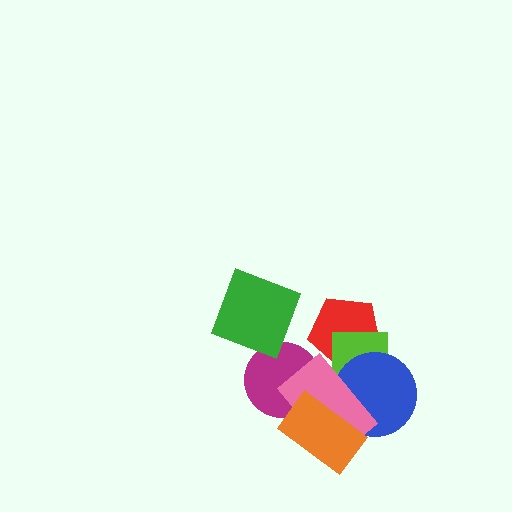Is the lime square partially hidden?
Yes, it is partially covered by another shape.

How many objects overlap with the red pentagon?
2 objects overlap with the red pentagon.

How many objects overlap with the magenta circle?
2 objects overlap with the magenta circle.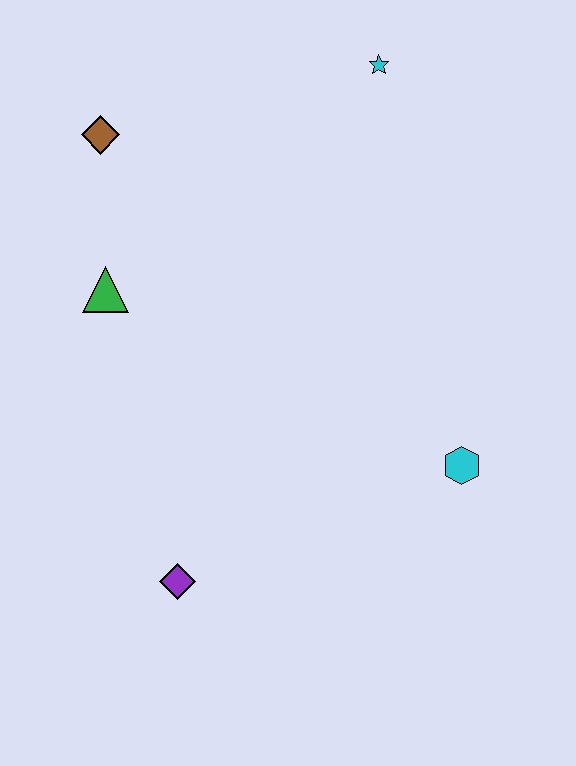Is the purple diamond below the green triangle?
Yes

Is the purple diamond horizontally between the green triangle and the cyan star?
Yes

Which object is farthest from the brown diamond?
The cyan hexagon is farthest from the brown diamond.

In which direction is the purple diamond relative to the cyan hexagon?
The purple diamond is to the left of the cyan hexagon.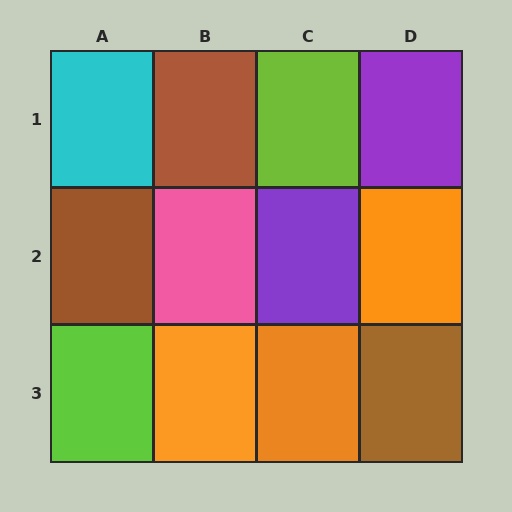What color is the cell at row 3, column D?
Brown.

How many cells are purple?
2 cells are purple.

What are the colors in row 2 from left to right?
Brown, pink, purple, orange.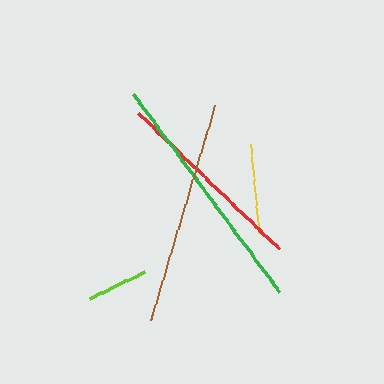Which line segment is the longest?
The green line is the longest at approximately 246 pixels.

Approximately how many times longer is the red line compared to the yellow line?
The red line is approximately 2.2 times the length of the yellow line.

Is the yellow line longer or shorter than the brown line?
The brown line is longer than the yellow line.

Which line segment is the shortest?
The lime line is the shortest at approximately 61 pixels.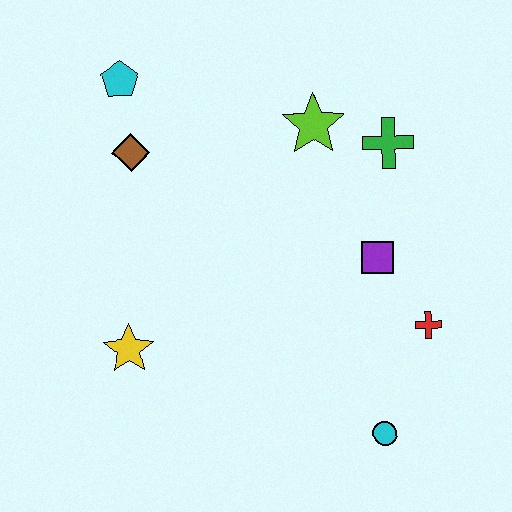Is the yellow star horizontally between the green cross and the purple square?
No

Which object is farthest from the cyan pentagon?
The cyan circle is farthest from the cyan pentagon.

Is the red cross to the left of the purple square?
No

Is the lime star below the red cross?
No